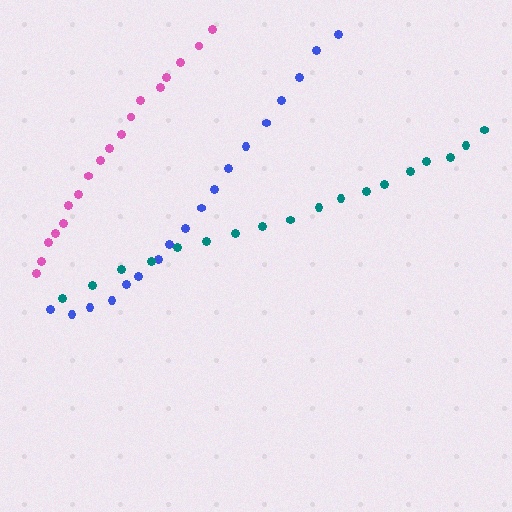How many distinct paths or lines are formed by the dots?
There are 3 distinct paths.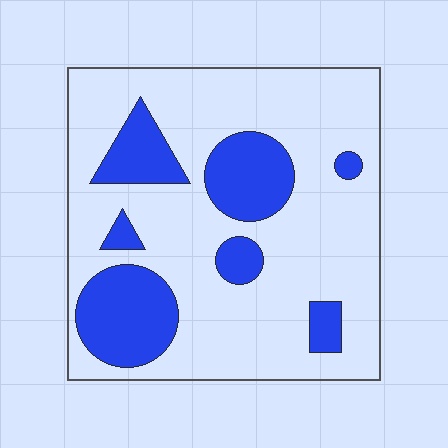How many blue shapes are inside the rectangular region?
7.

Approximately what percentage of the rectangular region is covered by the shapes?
Approximately 25%.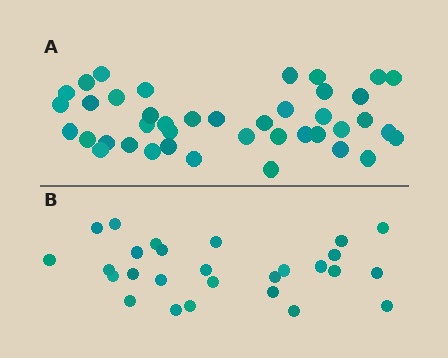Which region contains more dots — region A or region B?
Region A (the top region) has more dots.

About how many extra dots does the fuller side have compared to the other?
Region A has approximately 15 more dots than region B.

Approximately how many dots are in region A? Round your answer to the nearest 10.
About 40 dots. (The exact count is 41, which rounds to 40.)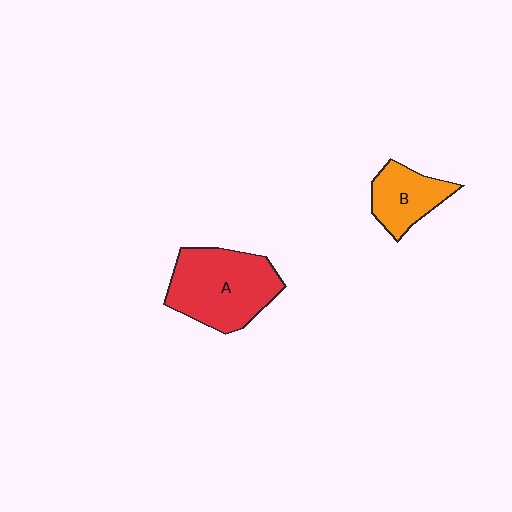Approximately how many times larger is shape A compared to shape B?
Approximately 1.8 times.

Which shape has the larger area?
Shape A (red).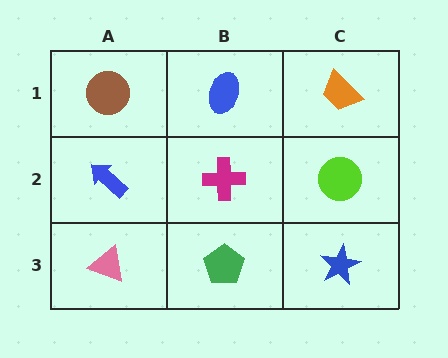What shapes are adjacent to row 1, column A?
A blue arrow (row 2, column A), a blue ellipse (row 1, column B).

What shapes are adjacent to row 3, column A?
A blue arrow (row 2, column A), a green pentagon (row 3, column B).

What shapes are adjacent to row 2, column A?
A brown circle (row 1, column A), a pink triangle (row 3, column A), a magenta cross (row 2, column B).